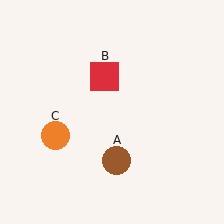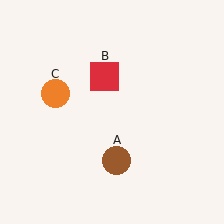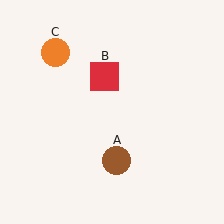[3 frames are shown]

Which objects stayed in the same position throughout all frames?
Brown circle (object A) and red square (object B) remained stationary.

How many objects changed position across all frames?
1 object changed position: orange circle (object C).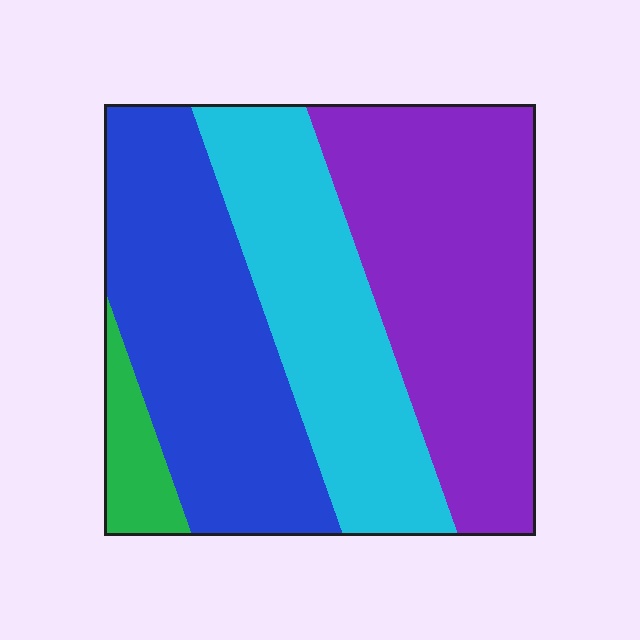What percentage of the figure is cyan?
Cyan covers 27% of the figure.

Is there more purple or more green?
Purple.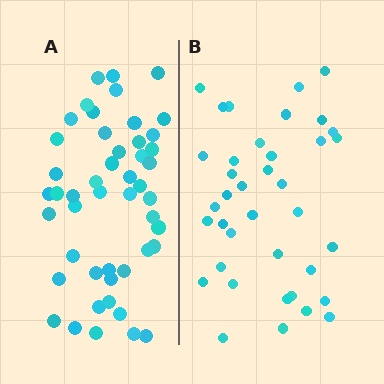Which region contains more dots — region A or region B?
Region A (the left region) has more dots.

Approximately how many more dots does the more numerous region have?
Region A has roughly 10 or so more dots than region B.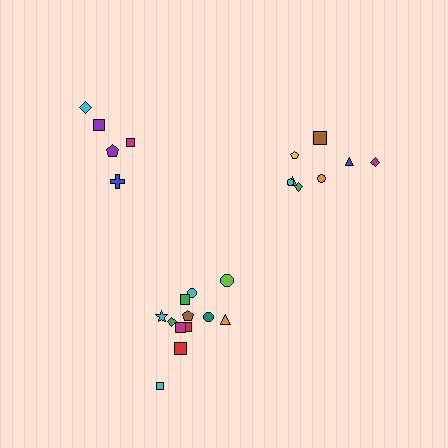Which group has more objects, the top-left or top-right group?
The top-right group.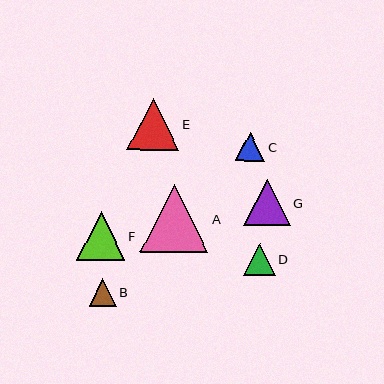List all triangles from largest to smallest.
From largest to smallest: A, E, F, G, D, C, B.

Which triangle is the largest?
Triangle A is the largest with a size of approximately 68 pixels.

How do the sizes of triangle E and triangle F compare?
Triangle E and triangle F are approximately the same size.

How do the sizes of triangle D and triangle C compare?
Triangle D and triangle C are approximately the same size.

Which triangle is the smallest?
Triangle B is the smallest with a size of approximately 27 pixels.